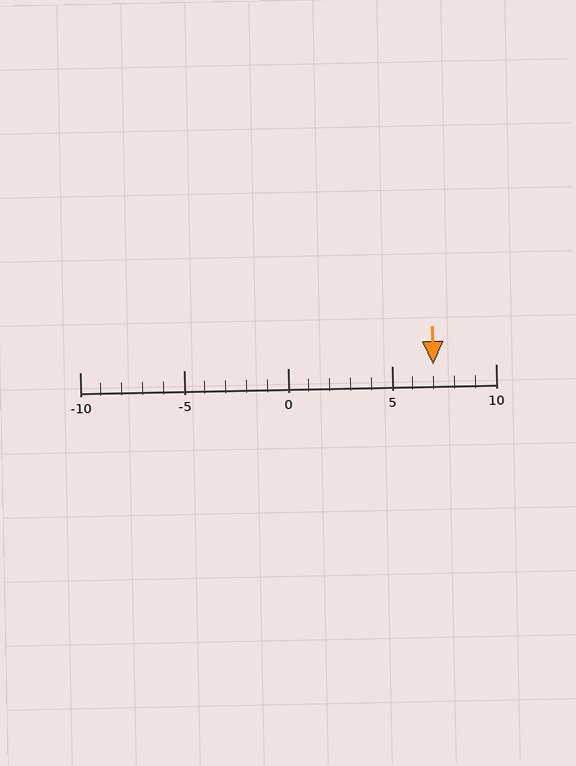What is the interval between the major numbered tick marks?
The major tick marks are spaced 5 units apart.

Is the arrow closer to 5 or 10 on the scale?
The arrow is closer to 5.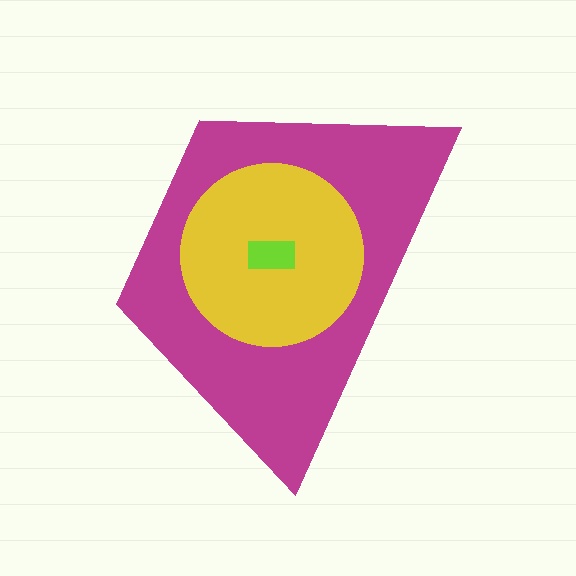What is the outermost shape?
The magenta trapezoid.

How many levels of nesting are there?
3.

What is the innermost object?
The lime rectangle.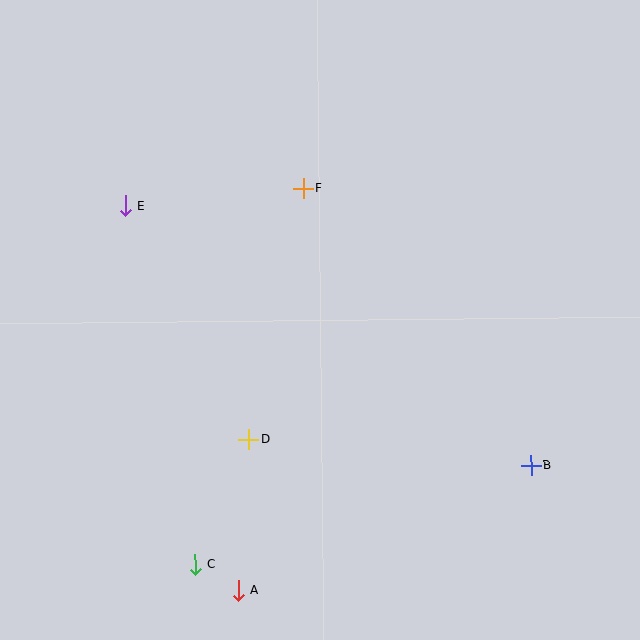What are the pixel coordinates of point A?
Point A is at (238, 590).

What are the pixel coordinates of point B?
Point B is at (531, 465).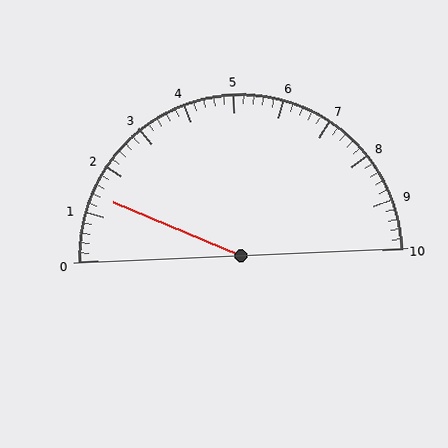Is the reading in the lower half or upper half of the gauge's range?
The reading is in the lower half of the range (0 to 10).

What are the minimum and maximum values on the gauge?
The gauge ranges from 0 to 10.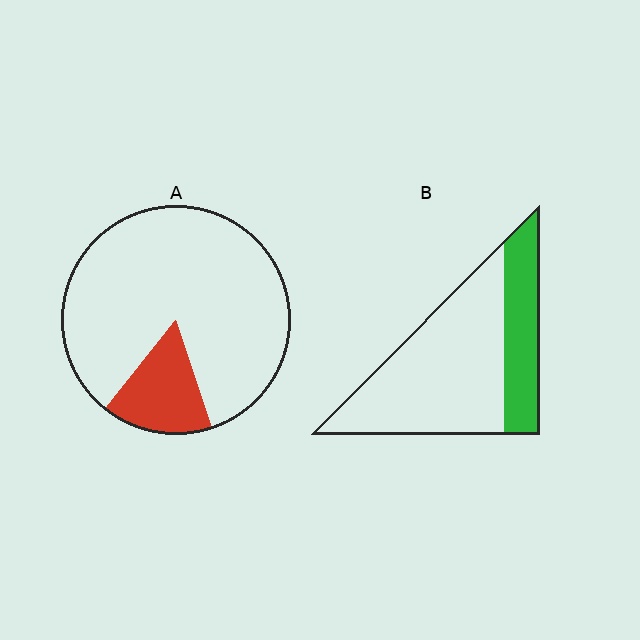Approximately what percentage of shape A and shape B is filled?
A is approximately 15% and B is approximately 30%.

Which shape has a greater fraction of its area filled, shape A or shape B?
Shape B.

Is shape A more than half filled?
No.